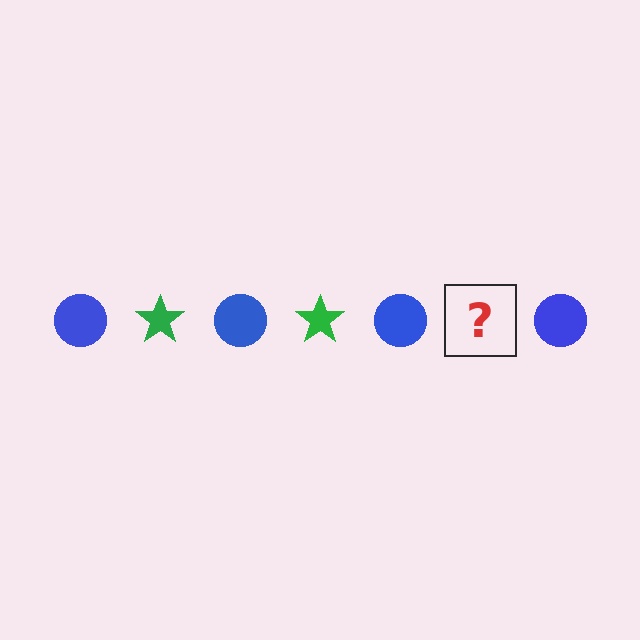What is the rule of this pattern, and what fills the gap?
The rule is that the pattern alternates between blue circle and green star. The gap should be filled with a green star.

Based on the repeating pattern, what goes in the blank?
The blank should be a green star.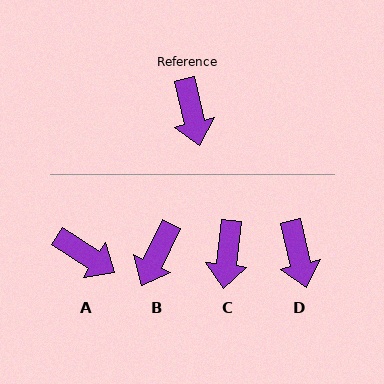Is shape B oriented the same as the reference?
No, it is off by about 39 degrees.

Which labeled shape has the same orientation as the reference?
D.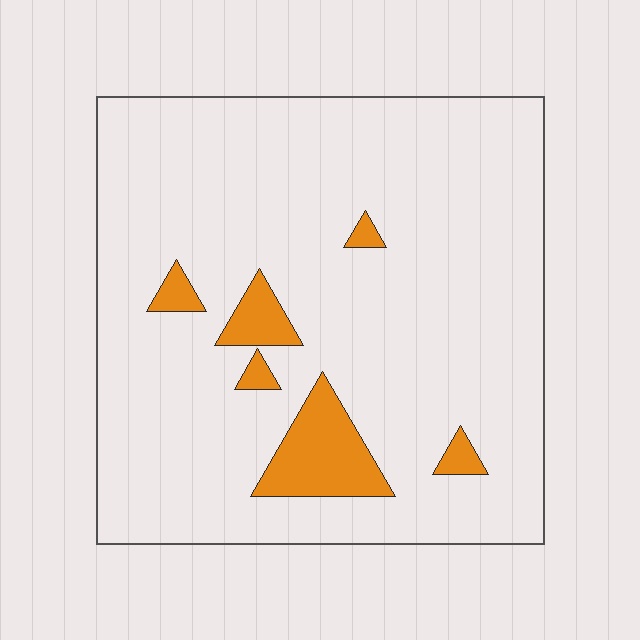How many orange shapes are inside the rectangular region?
6.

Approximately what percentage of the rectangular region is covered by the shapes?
Approximately 10%.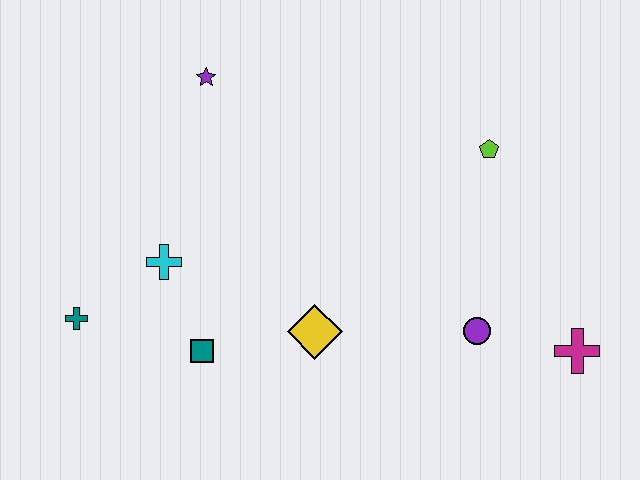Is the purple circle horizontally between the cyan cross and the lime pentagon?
Yes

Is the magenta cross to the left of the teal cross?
No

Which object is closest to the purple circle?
The magenta cross is closest to the purple circle.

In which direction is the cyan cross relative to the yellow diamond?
The cyan cross is to the left of the yellow diamond.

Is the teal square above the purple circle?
No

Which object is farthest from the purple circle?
The teal cross is farthest from the purple circle.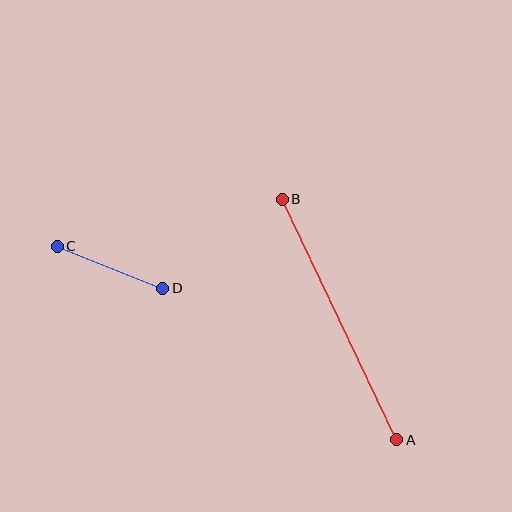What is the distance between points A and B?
The distance is approximately 266 pixels.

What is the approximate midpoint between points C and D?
The midpoint is at approximately (110, 267) pixels.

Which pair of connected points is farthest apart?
Points A and B are farthest apart.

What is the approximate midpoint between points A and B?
The midpoint is at approximately (339, 319) pixels.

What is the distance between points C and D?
The distance is approximately 114 pixels.